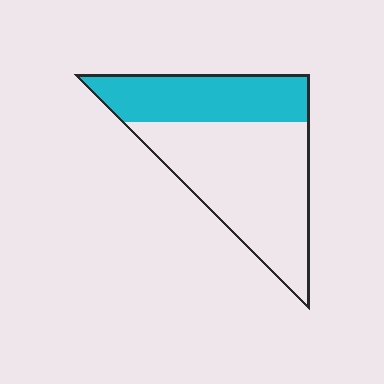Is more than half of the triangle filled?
No.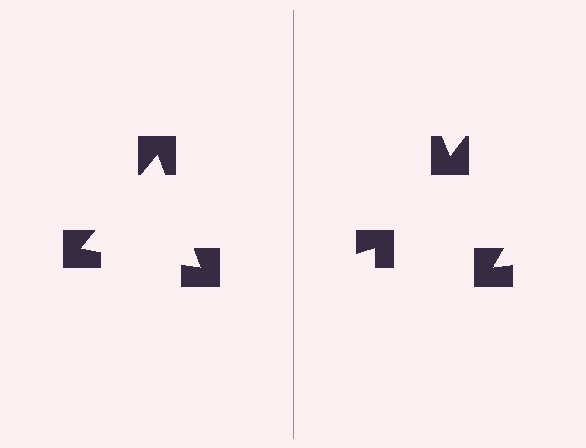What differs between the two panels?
The notched squares are positioned identically on both sides; only the wedge orientations differ. On the left they align to a triangle; on the right they are misaligned.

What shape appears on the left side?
An illusory triangle.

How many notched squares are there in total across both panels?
6 — 3 on each side.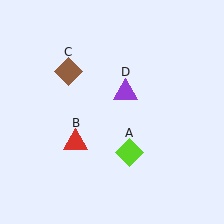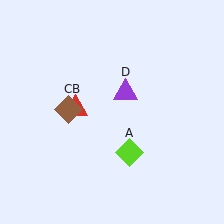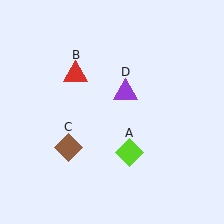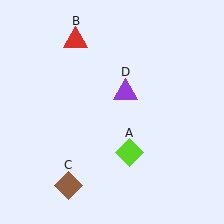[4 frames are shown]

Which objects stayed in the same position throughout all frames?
Lime diamond (object A) and purple triangle (object D) remained stationary.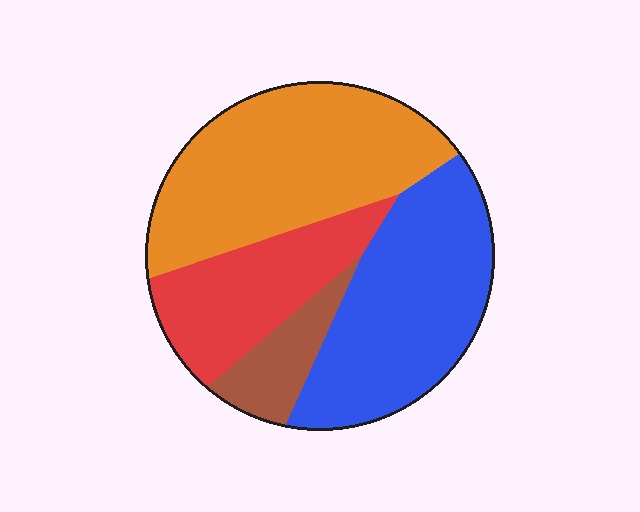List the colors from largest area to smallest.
From largest to smallest: orange, blue, red, brown.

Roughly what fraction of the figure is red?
Red takes up between a sixth and a third of the figure.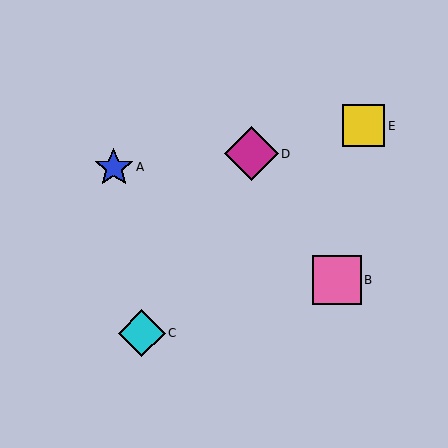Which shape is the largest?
The magenta diamond (labeled D) is the largest.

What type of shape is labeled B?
Shape B is a pink square.